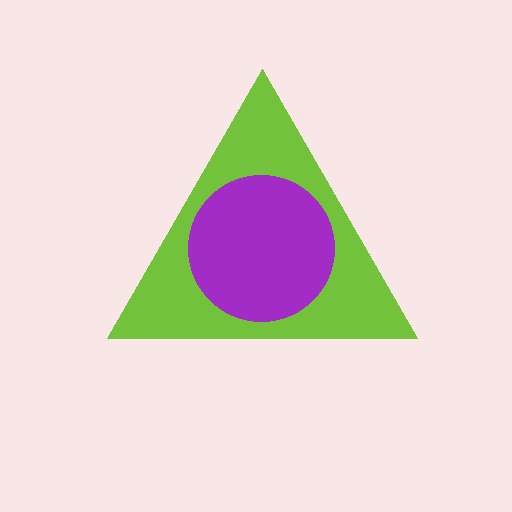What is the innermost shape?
The purple circle.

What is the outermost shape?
The lime triangle.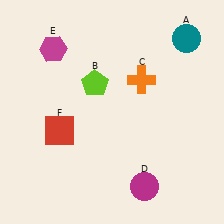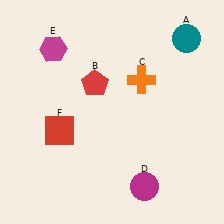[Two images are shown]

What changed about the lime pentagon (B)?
In Image 1, B is lime. In Image 2, it changed to red.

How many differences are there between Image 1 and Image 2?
There is 1 difference between the two images.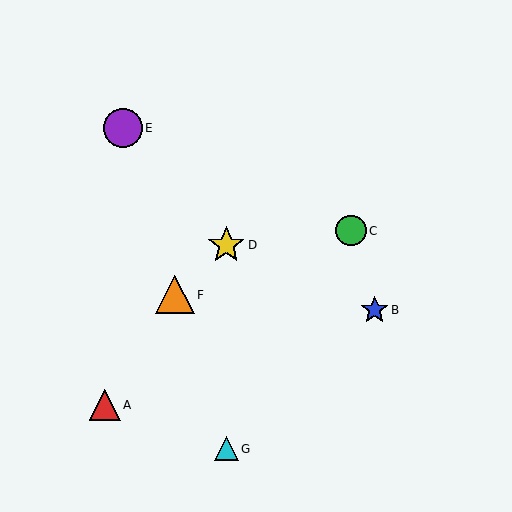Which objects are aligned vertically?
Objects D, G are aligned vertically.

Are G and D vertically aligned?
Yes, both are at x≈226.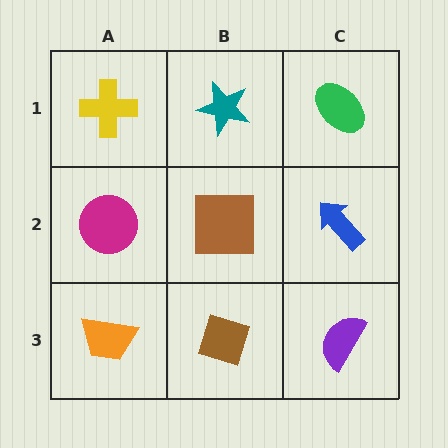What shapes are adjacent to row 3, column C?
A blue arrow (row 2, column C), a brown diamond (row 3, column B).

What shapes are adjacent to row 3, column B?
A brown square (row 2, column B), an orange trapezoid (row 3, column A), a purple semicircle (row 3, column C).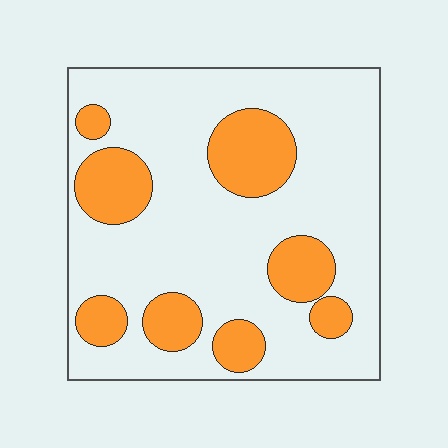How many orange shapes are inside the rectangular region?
8.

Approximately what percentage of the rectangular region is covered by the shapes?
Approximately 25%.